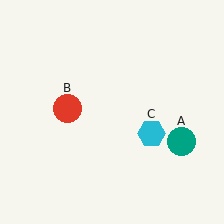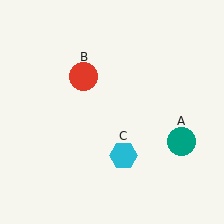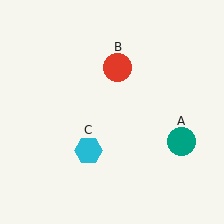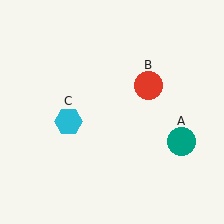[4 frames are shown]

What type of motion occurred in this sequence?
The red circle (object B), cyan hexagon (object C) rotated clockwise around the center of the scene.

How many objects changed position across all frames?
2 objects changed position: red circle (object B), cyan hexagon (object C).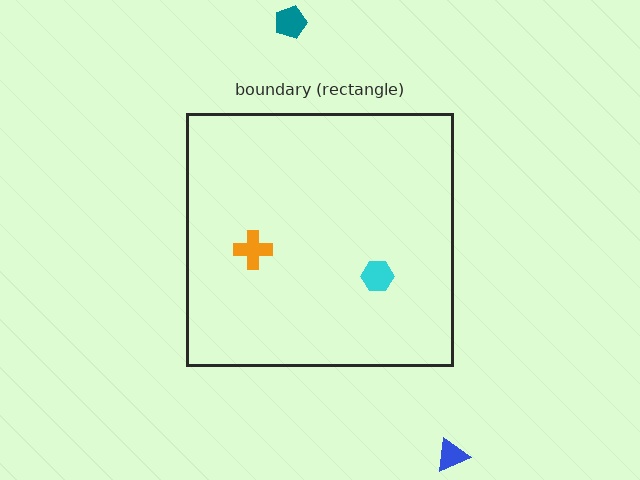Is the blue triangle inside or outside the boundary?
Outside.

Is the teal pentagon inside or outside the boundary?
Outside.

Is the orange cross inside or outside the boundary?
Inside.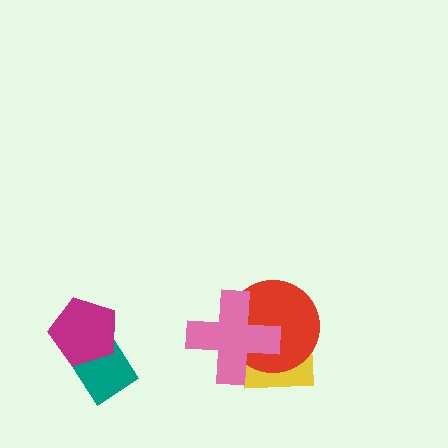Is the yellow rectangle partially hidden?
Yes, it is partially covered by another shape.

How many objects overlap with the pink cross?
2 objects overlap with the pink cross.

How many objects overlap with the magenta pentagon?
1 object overlaps with the magenta pentagon.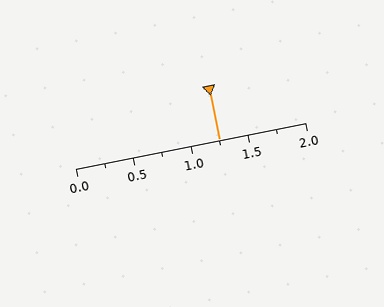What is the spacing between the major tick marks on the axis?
The major ticks are spaced 0.5 apart.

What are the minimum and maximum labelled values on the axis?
The axis runs from 0.0 to 2.0.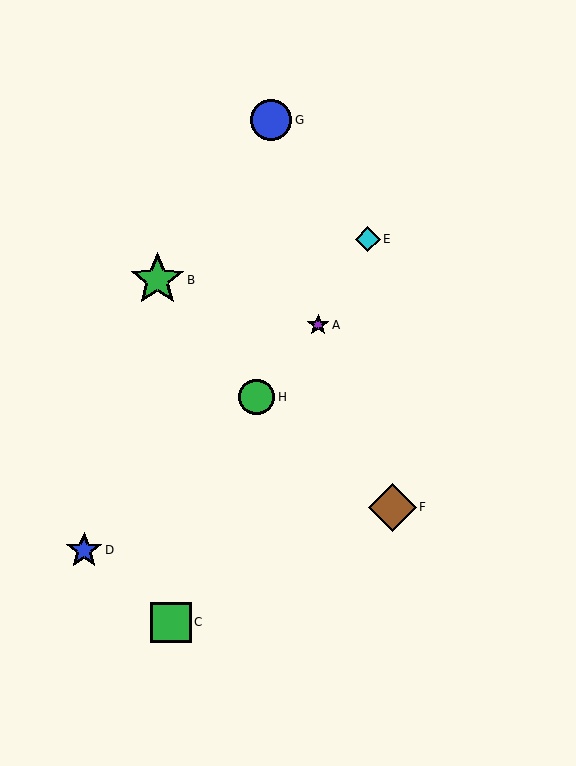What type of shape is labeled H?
Shape H is a green circle.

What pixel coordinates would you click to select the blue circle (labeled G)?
Click at (271, 120) to select the blue circle G.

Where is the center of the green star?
The center of the green star is at (157, 280).